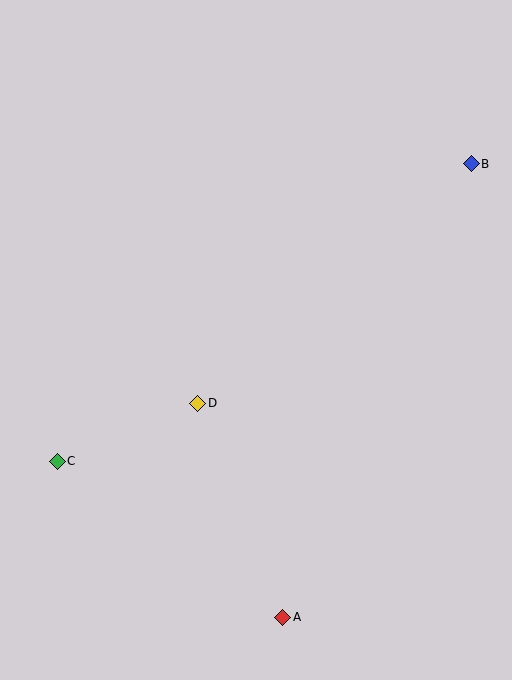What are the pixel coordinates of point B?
Point B is at (471, 164).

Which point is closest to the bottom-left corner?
Point C is closest to the bottom-left corner.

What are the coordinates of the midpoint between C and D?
The midpoint between C and D is at (127, 432).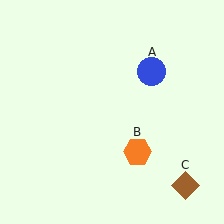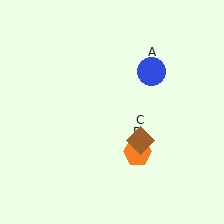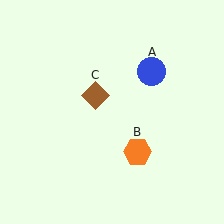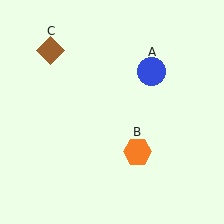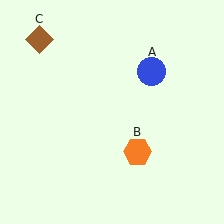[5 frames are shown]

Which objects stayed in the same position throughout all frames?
Blue circle (object A) and orange hexagon (object B) remained stationary.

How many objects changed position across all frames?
1 object changed position: brown diamond (object C).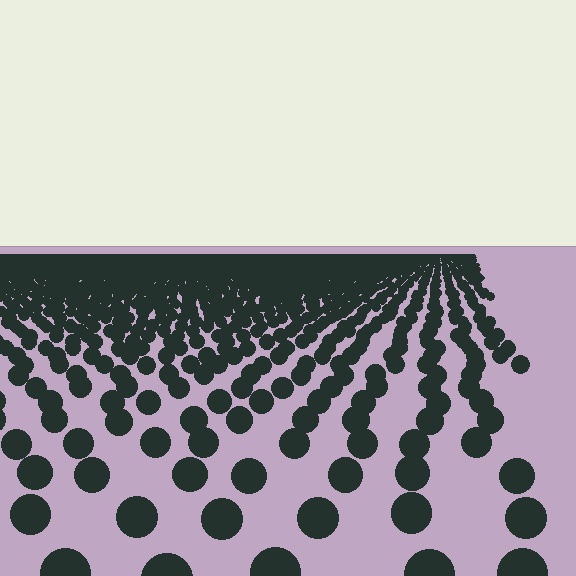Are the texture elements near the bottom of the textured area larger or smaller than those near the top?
Larger. Near the bottom, elements are closer to the viewer and appear at a bigger on-screen size.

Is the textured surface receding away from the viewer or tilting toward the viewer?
The surface is receding away from the viewer. Texture elements get smaller and denser toward the top.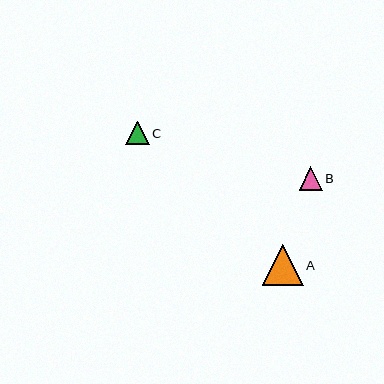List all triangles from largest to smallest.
From largest to smallest: A, C, B.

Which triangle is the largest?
Triangle A is the largest with a size of approximately 41 pixels.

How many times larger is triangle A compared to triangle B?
Triangle A is approximately 1.8 times the size of triangle B.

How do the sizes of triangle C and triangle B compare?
Triangle C and triangle B are approximately the same size.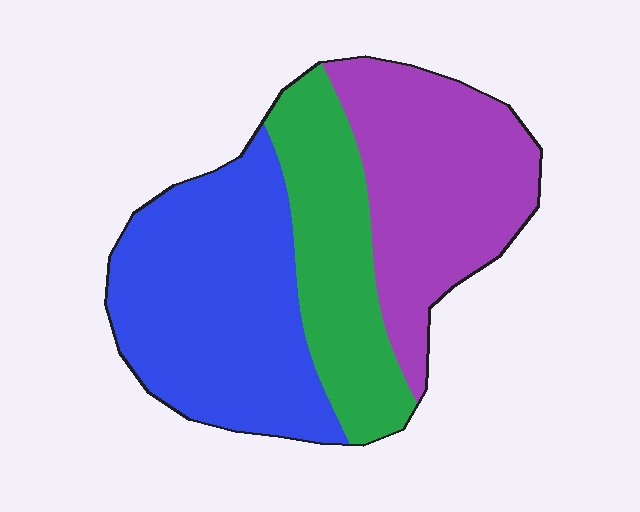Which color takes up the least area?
Green, at roughly 25%.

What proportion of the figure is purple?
Purple covers roughly 35% of the figure.